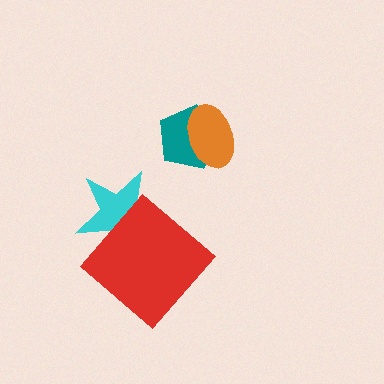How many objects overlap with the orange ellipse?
1 object overlaps with the orange ellipse.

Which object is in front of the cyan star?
The red diamond is in front of the cyan star.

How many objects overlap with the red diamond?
1 object overlaps with the red diamond.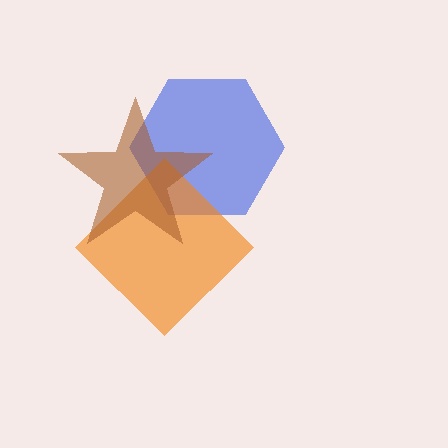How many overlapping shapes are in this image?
There are 3 overlapping shapes in the image.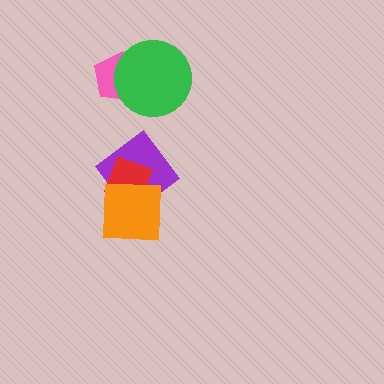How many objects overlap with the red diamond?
2 objects overlap with the red diamond.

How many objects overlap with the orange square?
2 objects overlap with the orange square.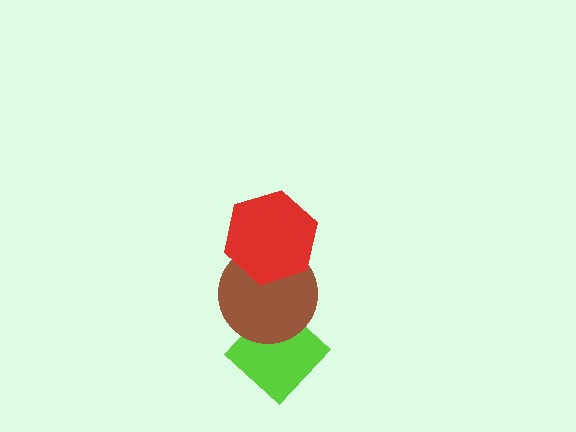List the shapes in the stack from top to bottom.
From top to bottom: the red hexagon, the brown circle, the lime diamond.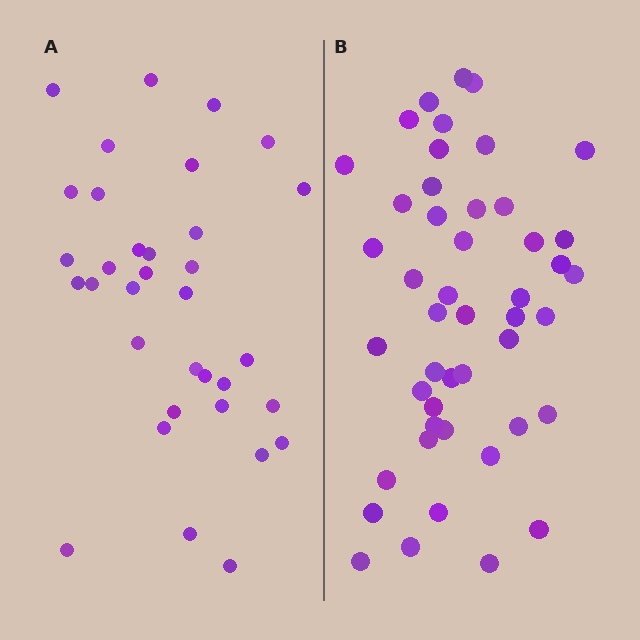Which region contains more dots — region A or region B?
Region B (the right region) has more dots.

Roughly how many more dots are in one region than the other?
Region B has approximately 15 more dots than region A.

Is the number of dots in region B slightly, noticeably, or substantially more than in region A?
Region B has noticeably more, but not dramatically so. The ratio is roughly 1.4 to 1.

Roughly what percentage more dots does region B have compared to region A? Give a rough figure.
About 40% more.